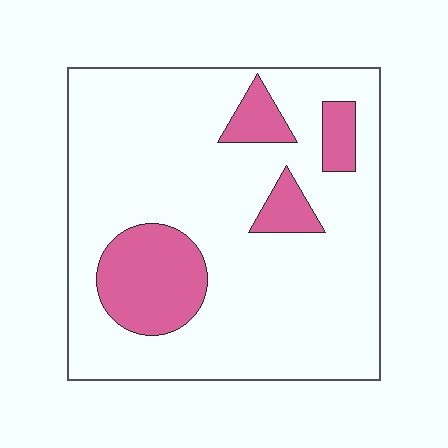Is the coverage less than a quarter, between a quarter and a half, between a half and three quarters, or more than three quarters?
Less than a quarter.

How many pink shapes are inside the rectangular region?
4.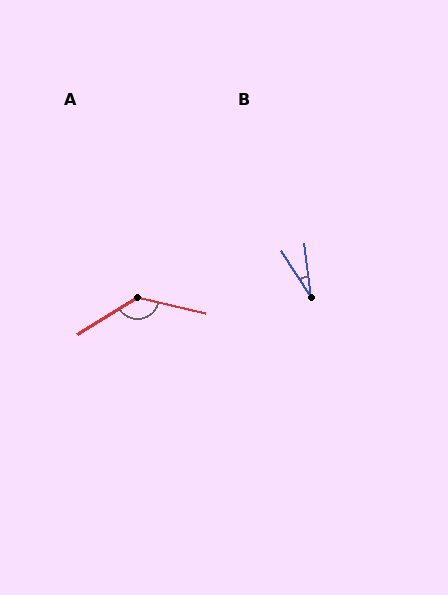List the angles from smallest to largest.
B (26°), A (135°).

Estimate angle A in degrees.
Approximately 135 degrees.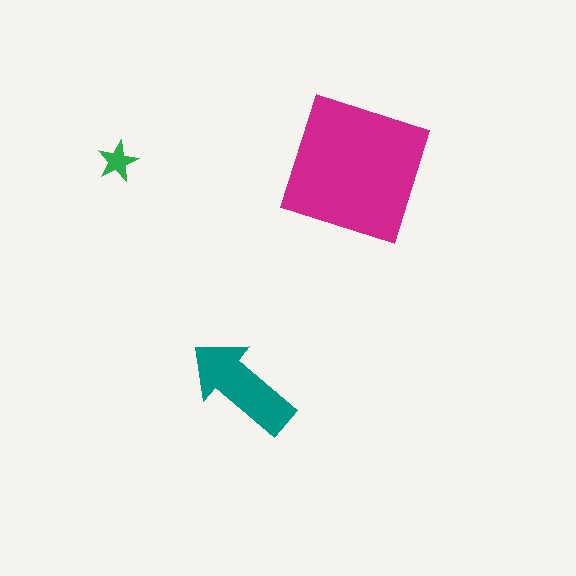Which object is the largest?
The magenta square.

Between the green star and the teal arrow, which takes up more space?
The teal arrow.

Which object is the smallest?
The green star.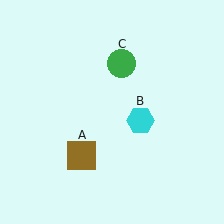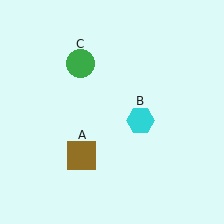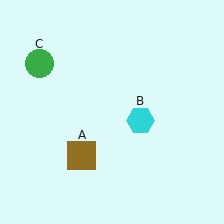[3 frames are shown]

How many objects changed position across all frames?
1 object changed position: green circle (object C).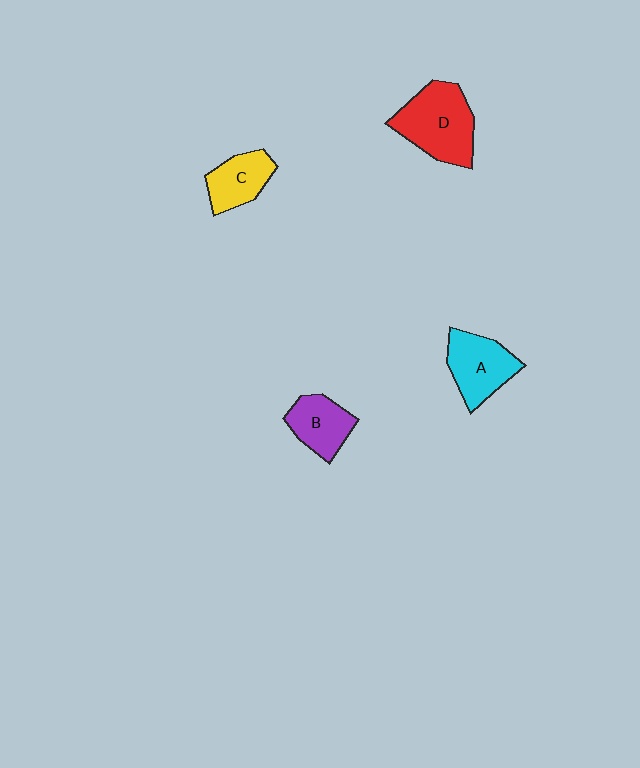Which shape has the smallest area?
Shape C (yellow).